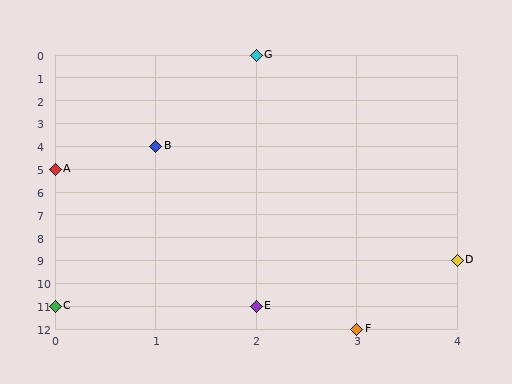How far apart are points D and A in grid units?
Points D and A are 4 columns and 4 rows apart (about 5.7 grid units diagonally).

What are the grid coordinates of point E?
Point E is at grid coordinates (2, 11).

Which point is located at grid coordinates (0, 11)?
Point C is at (0, 11).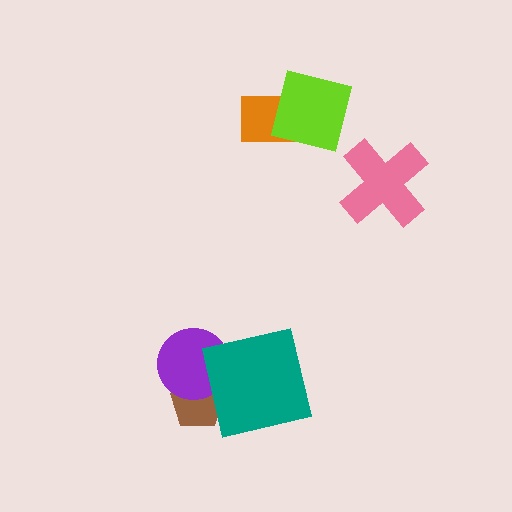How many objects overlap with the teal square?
2 objects overlap with the teal square.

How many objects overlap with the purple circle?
2 objects overlap with the purple circle.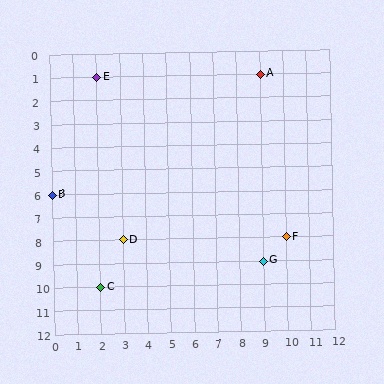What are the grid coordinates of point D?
Point D is at grid coordinates (3, 8).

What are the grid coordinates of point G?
Point G is at grid coordinates (9, 9).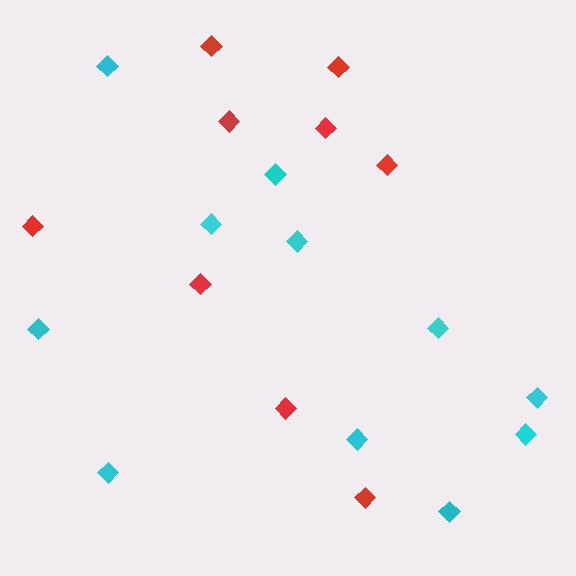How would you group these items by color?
There are 2 groups: one group of cyan diamonds (11) and one group of red diamonds (9).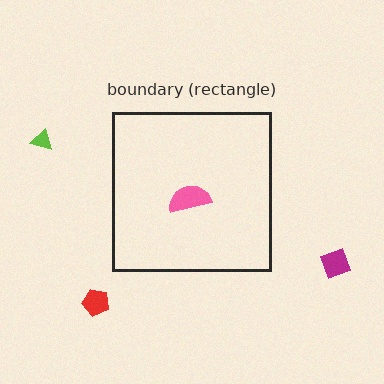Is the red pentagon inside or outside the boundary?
Outside.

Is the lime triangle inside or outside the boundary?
Outside.